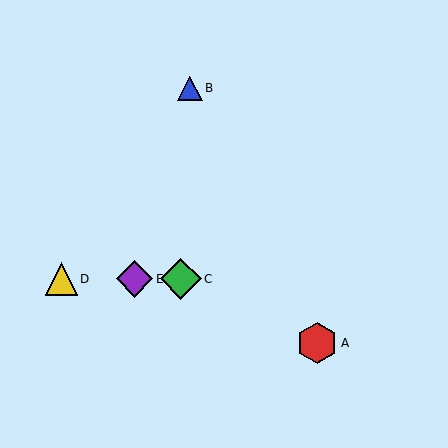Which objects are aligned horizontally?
Objects C, D, E are aligned horizontally.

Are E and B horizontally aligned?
No, E is at y≈279 and B is at y≈88.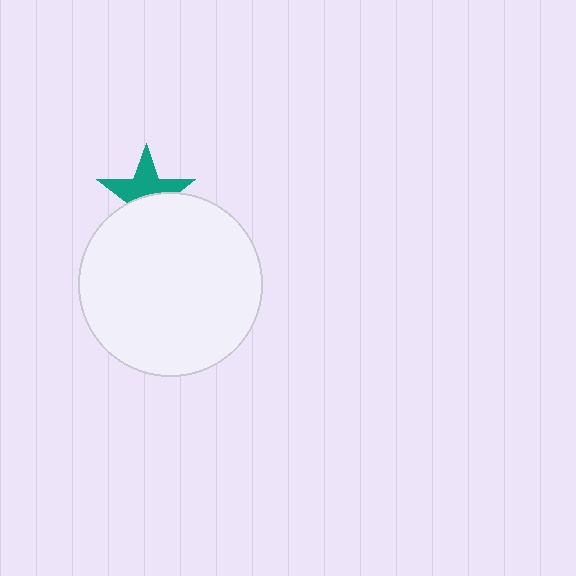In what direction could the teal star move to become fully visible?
The teal star could move up. That would shift it out from behind the white circle entirely.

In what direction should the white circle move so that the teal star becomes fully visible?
The white circle should move down. That is the shortest direction to clear the overlap and leave the teal star fully visible.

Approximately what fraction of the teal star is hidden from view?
Roughly 47% of the teal star is hidden behind the white circle.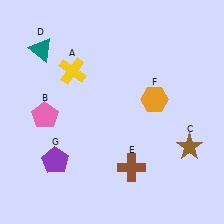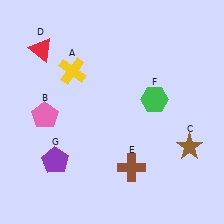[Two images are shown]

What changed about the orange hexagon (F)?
In Image 1, F is orange. In Image 2, it changed to green.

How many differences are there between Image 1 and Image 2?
There are 2 differences between the two images.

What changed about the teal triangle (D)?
In Image 1, D is teal. In Image 2, it changed to red.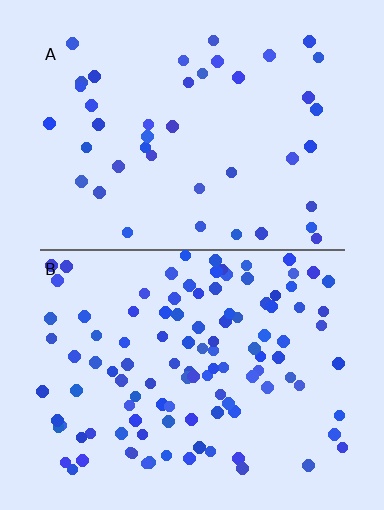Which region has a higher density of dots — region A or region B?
B (the bottom).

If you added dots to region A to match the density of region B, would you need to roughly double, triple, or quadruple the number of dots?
Approximately triple.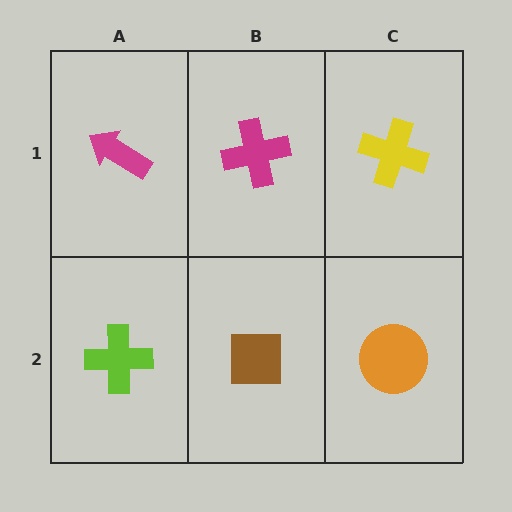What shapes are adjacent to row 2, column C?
A yellow cross (row 1, column C), a brown square (row 2, column B).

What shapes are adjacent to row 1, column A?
A lime cross (row 2, column A), a magenta cross (row 1, column B).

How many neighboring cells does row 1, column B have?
3.